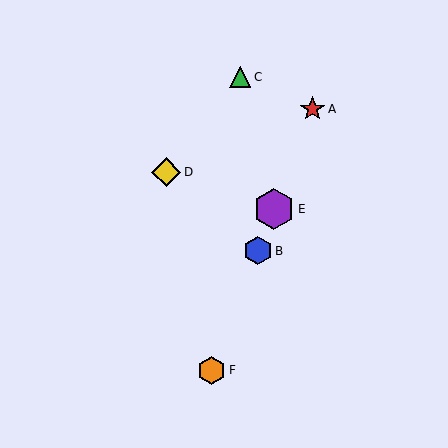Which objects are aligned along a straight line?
Objects A, B, E, F are aligned along a straight line.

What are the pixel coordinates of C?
Object C is at (240, 77).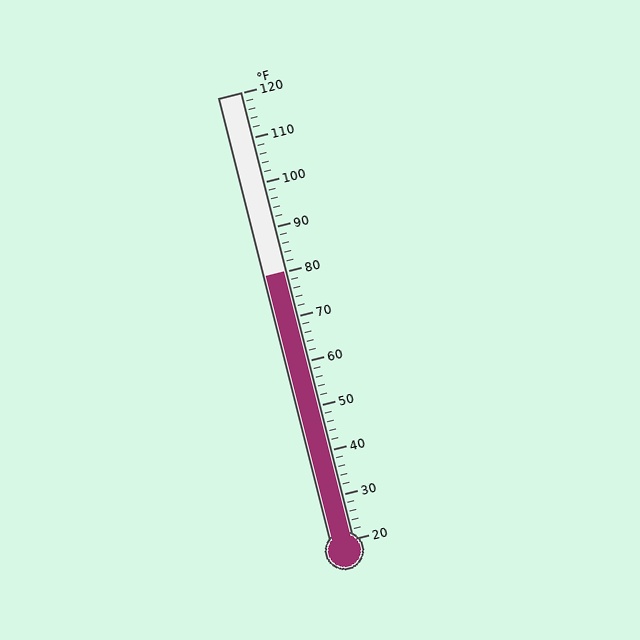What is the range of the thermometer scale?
The thermometer scale ranges from 20°F to 120°F.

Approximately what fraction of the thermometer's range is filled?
The thermometer is filled to approximately 60% of its range.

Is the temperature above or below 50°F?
The temperature is above 50°F.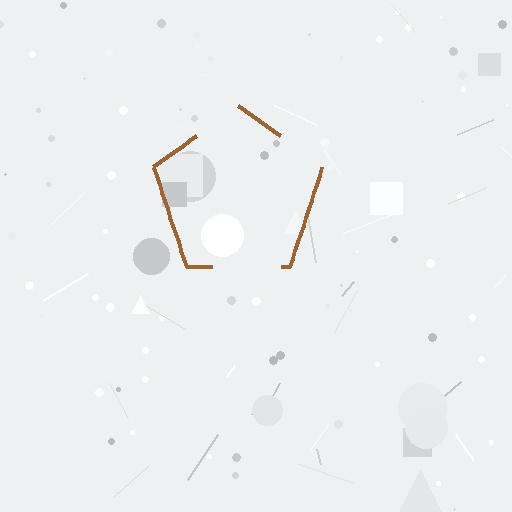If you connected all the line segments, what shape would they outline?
They would outline a pentagon.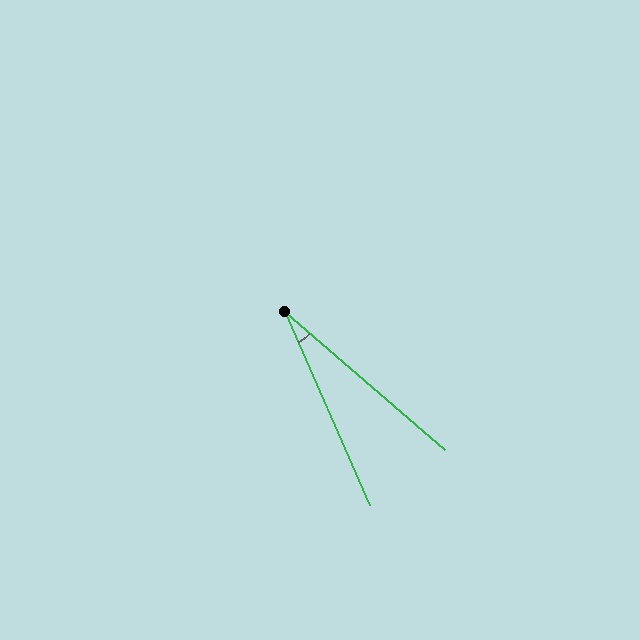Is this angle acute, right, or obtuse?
It is acute.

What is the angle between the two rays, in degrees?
Approximately 26 degrees.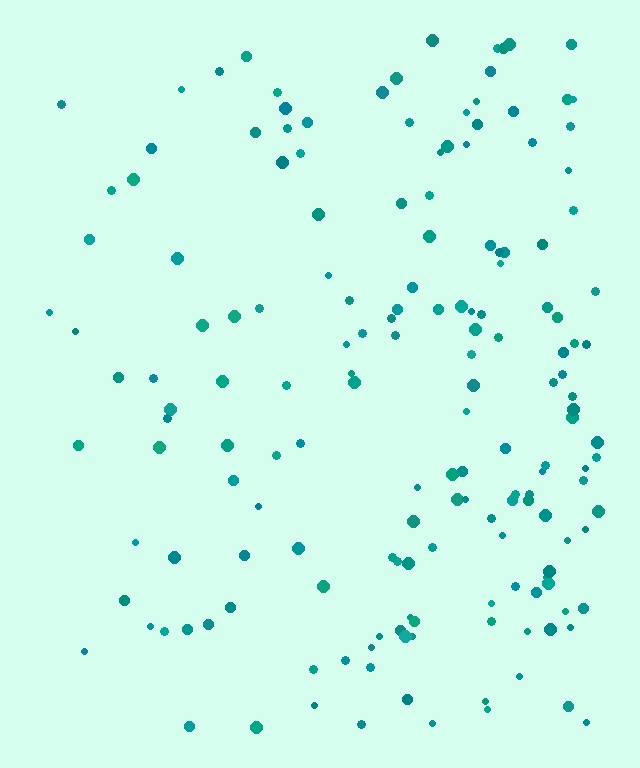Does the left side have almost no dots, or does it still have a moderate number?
Still a moderate number, just noticeably fewer than the right.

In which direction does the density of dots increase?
From left to right, with the right side densest.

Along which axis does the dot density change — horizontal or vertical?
Horizontal.